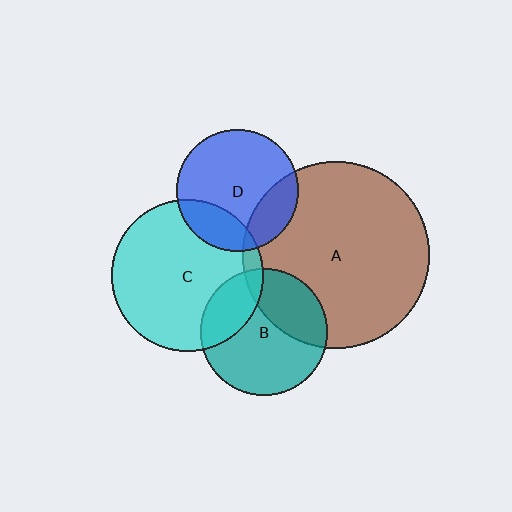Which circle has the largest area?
Circle A (brown).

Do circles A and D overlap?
Yes.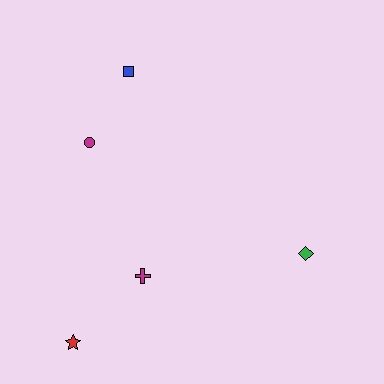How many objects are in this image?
There are 5 objects.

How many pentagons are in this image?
There are no pentagons.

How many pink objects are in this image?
There are no pink objects.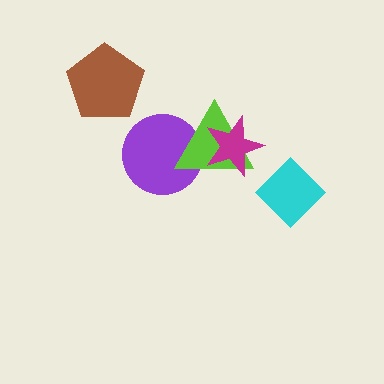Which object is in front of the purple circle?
The lime triangle is in front of the purple circle.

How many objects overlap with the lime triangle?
2 objects overlap with the lime triangle.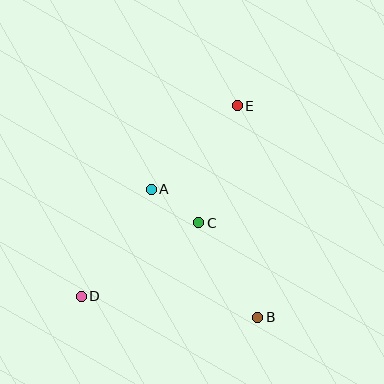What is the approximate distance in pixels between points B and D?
The distance between B and D is approximately 178 pixels.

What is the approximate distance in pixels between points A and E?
The distance between A and E is approximately 120 pixels.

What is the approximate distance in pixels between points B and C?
The distance between B and C is approximately 111 pixels.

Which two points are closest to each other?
Points A and C are closest to each other.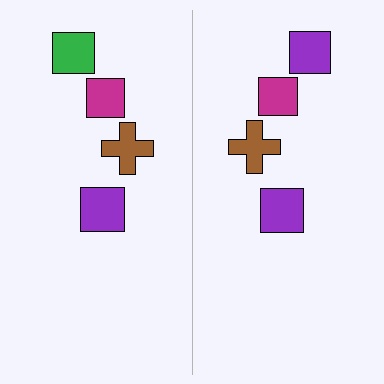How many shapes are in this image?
There are 8 shapes in this image.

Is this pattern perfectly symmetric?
No, the pattern is not perfectly symmetric. The purple square on the right side breaks the symmetry — its mirror counterpart is green.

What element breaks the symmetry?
The purple square on the right side breaks the symmetry — its mirror counterpart is green.